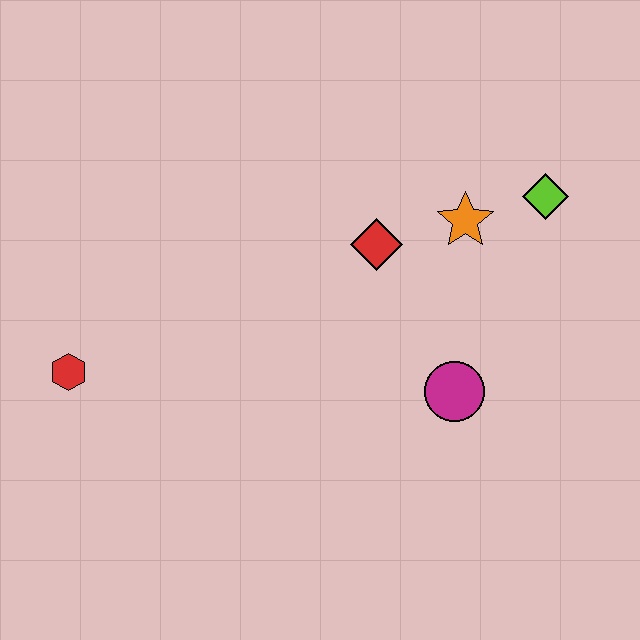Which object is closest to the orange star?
The lime diamond is closest to the orange star.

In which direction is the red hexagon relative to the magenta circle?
The red hexagon is to the left of the magenta circle.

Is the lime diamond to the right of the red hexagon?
Yes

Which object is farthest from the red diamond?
The red hexagon is farthest from the red diamond.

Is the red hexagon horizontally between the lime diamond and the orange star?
No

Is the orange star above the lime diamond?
No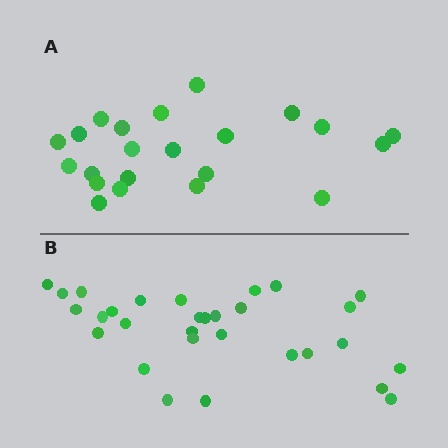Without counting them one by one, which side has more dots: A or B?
Region B (the bottom region) has more dots.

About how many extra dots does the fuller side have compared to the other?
Region B has roughly 8 or so more dots than region A.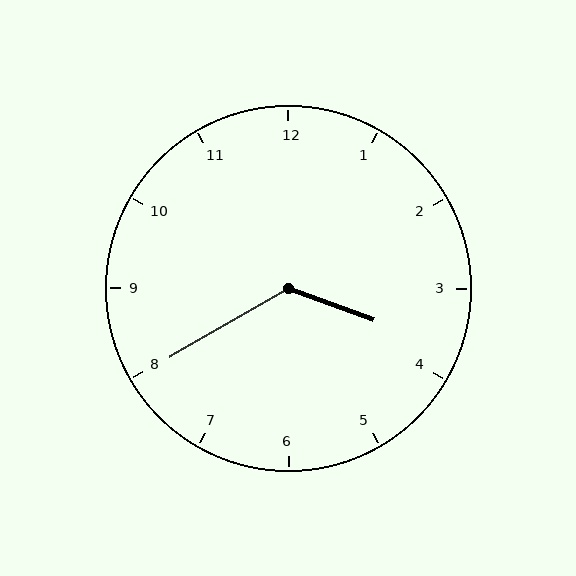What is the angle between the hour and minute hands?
Approximately 130 degrees.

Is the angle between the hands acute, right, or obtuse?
It is obtuse.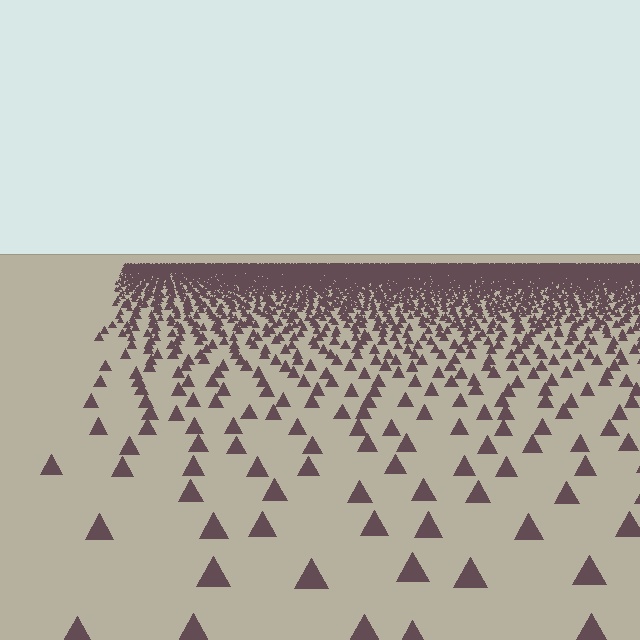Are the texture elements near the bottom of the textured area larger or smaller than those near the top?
Larger. Near the bottom, elements are closer to the viewer and appear at a bigger on-screen size.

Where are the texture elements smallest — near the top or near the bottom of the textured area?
Near the top.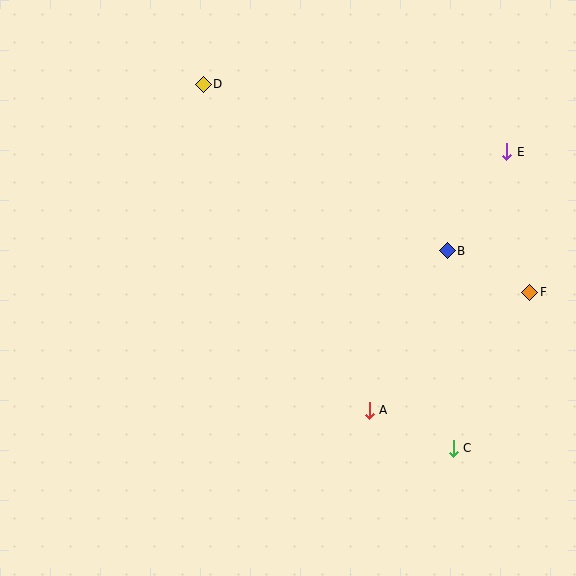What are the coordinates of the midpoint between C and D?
The midpoint between C and D is at (328, 266).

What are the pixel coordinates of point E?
Point E is at (507, 152).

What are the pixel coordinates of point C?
Point C is at (453, 448).